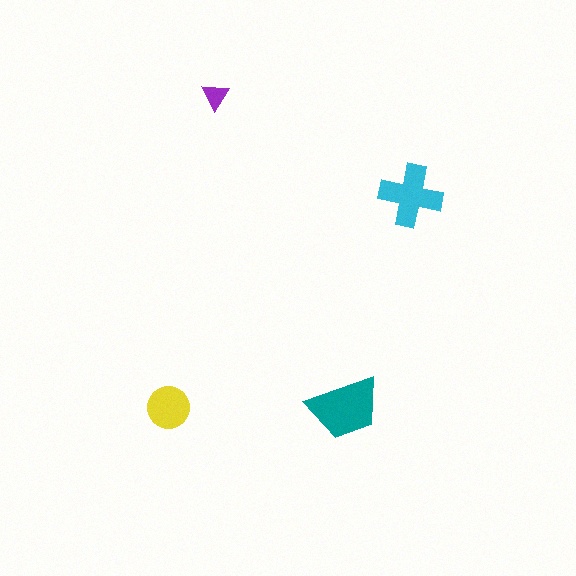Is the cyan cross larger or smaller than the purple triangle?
Larger.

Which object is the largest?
The teal trapezoid.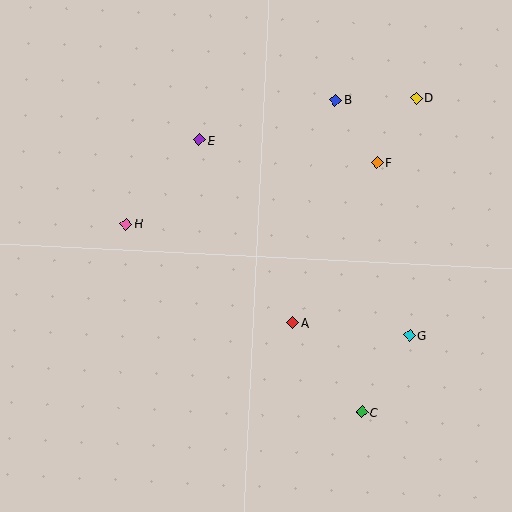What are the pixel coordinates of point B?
Point B is at (336, 100).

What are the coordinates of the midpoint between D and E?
The midpoint between D and E is at (308, 119).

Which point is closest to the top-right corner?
Point D is closest to the top-right corner.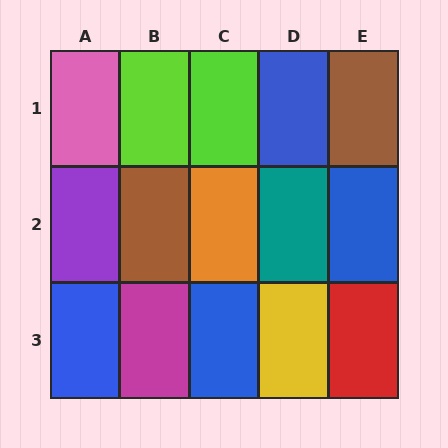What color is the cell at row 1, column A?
Pink.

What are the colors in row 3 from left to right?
Blue, magenta, blue, yellow, red.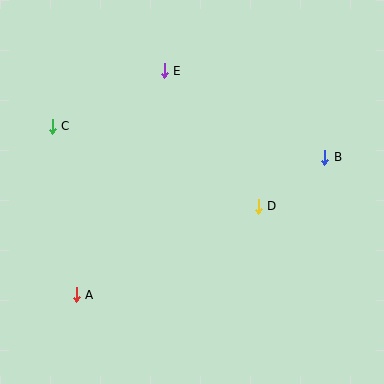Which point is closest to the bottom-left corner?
Point A is closest to the bottom-left corner.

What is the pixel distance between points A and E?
The distance between A and E is 241 pixels.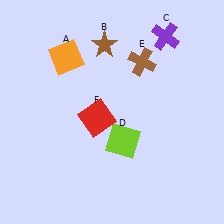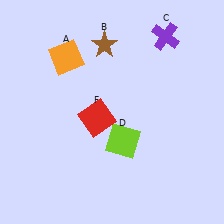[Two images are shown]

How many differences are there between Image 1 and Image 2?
There is 1 difference between the two images.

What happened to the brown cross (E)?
The brown cross (E) was removed in Image 2. It was in the top-right area of Image 1.